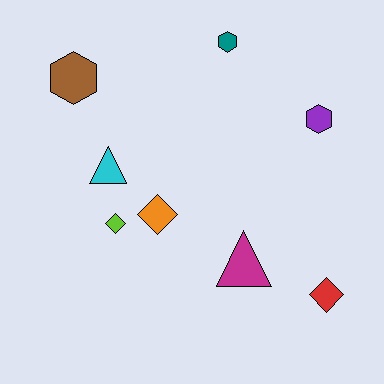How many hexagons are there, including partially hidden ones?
There are 3 hexagons.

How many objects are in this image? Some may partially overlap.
There are 8 objects.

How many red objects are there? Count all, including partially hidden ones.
There is 1 red object.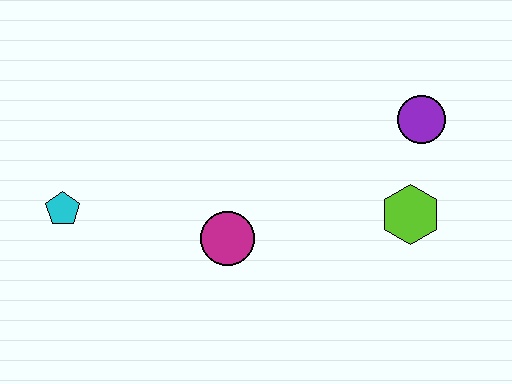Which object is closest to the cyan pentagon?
The magenta circle is closest to the cyan pentagon.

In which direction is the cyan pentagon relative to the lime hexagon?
The cyan pentagon is to the left of the lime hexagon.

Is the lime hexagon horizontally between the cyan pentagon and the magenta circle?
No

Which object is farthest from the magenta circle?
The purple circle is farthest from the magenta circle.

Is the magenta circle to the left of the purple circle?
Yes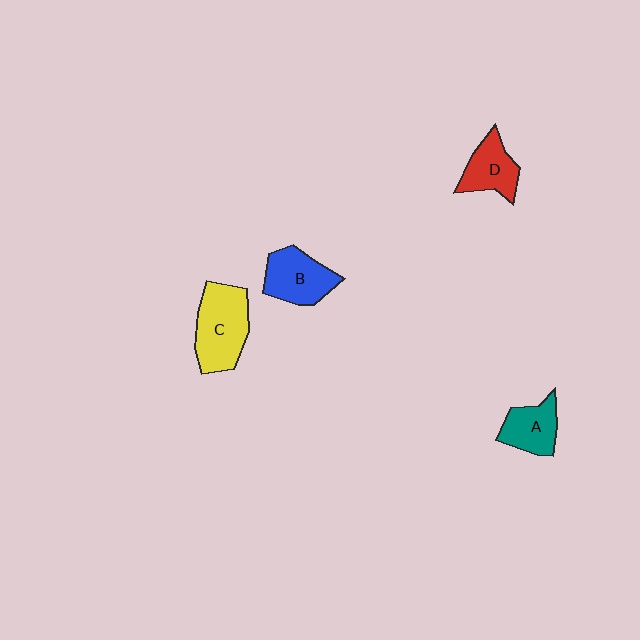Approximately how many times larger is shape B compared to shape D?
Approximately 1.2 times.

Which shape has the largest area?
Shape C (yellow).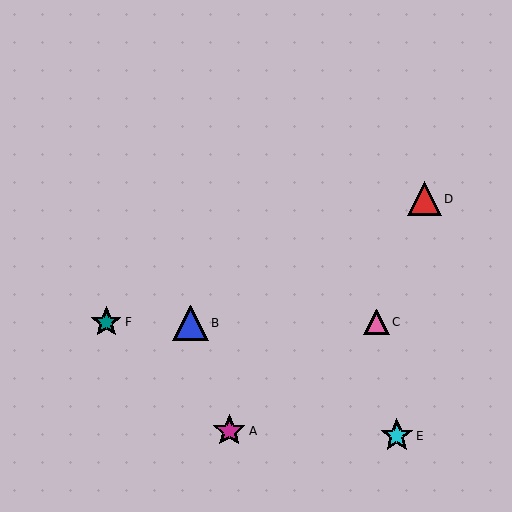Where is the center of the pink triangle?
The center of the pink triangle is at (376, 322).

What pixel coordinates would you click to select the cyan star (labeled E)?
Click at (397, 436) to select the cyan star E.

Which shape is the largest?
The blue triangle (labeled B) is the largest.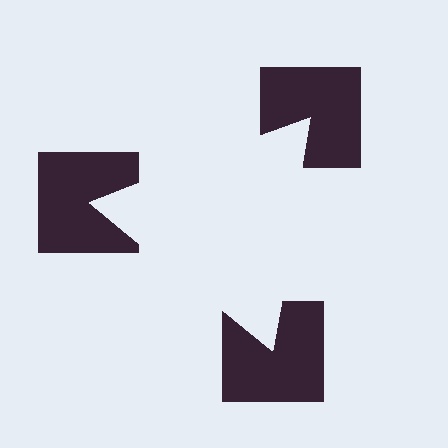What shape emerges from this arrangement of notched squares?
An illusory triangle — its edges are inferred from the aligned wedge cuts in the notched squares, not physically drawn.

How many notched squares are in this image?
There are 3 — one at each vertex of the illusory triangle.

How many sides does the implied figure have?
3 sides.